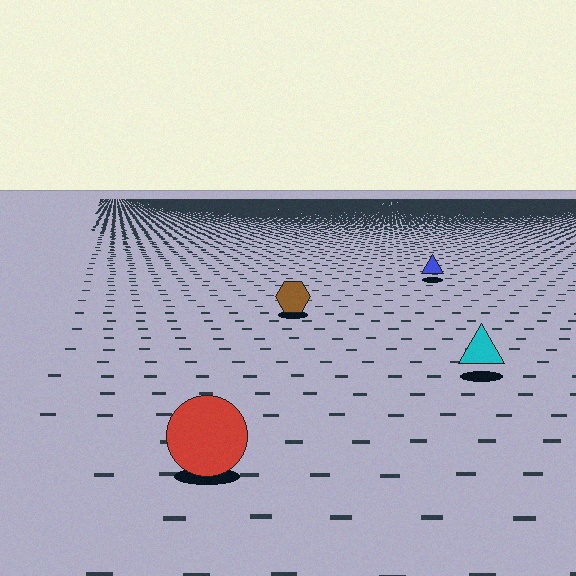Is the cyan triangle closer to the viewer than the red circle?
No. The red circle is closer — you can tell from the texture gradient: the ground texture is coarser near it.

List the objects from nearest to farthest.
From nearest to farthest: the red circle, the cyan triangle, the brown hexagon, the blue triangle.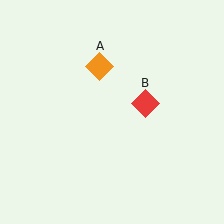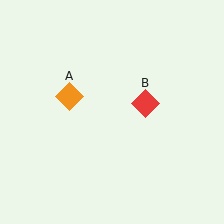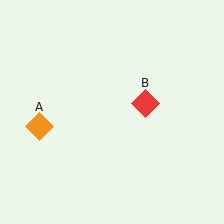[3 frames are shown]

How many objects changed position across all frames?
1 object changed position: orange diamond (object A).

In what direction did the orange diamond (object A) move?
The orange diamond (object A) moved down and to the left.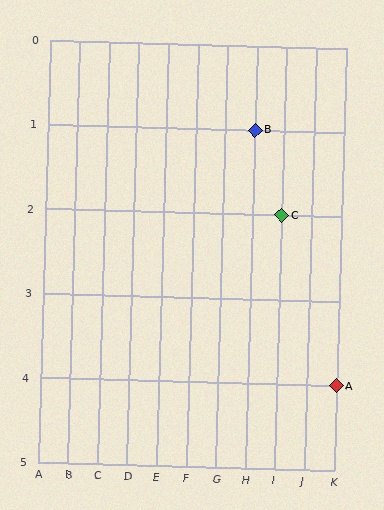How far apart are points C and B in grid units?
Points C and B are 1 column and 1 row apart (about 1.4 grid units diagonally).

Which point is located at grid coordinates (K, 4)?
Point A is at (K, 4).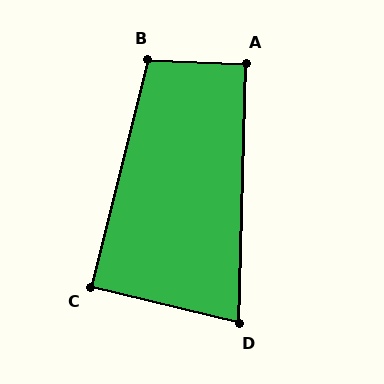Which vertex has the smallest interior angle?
D, at approximately 78 degrees.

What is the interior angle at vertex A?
Approximately 91 degrees (approximately right).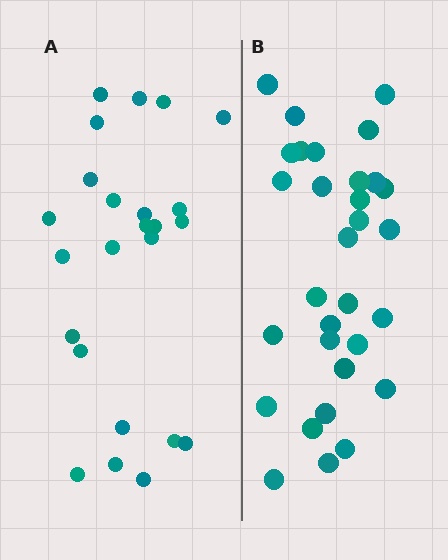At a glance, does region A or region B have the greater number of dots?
Region B (the right region) has more dots.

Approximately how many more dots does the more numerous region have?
Region B has roughly 8 or so more dots than region A.